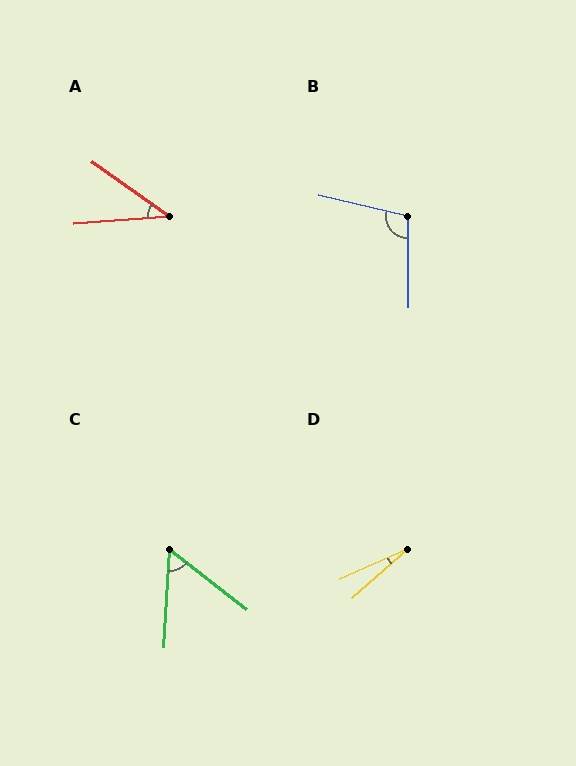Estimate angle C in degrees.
Approximately 56 degrees.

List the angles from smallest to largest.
D (18°), A (40°), C (56°), B (103°).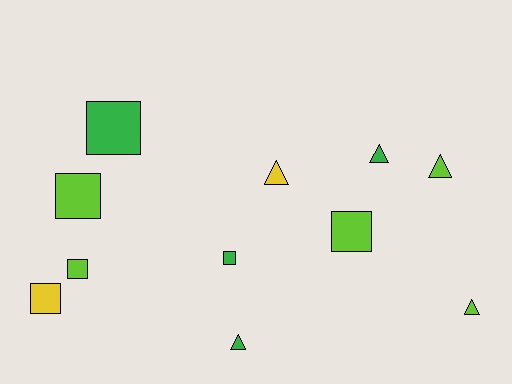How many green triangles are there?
There are 2 green triangles.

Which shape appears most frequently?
Square, with 6 objects.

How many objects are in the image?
There are 11 objects.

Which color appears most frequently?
Lime, with 5 objects.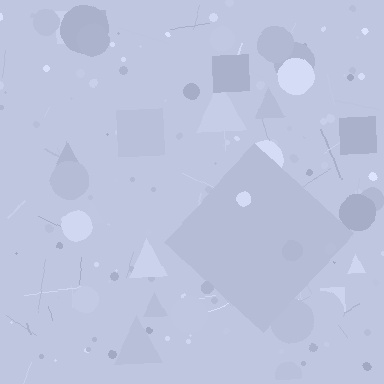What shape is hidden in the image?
A diamond is hidden in the image.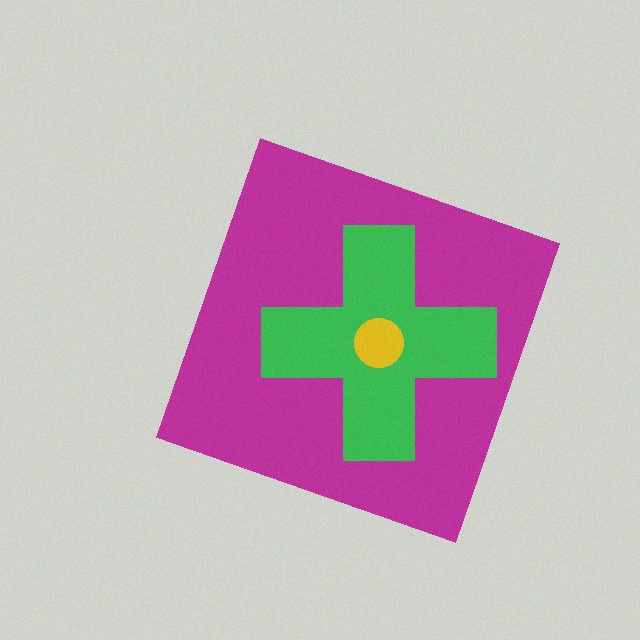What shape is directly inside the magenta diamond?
The green cross.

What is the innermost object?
The yellow circle.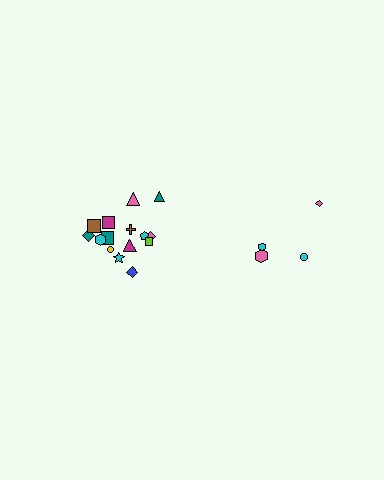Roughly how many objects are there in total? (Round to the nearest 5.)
Roughly 20 objects in total.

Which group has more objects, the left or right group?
The left group.